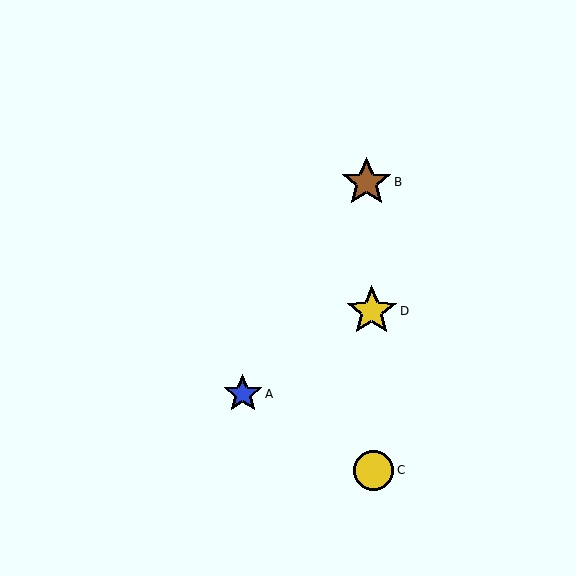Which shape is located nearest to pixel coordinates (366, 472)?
The yellow circle (labeled C) at (374, 470) is nearest to that location.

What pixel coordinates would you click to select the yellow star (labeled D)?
Click at (372, 311) to select the yellow star D.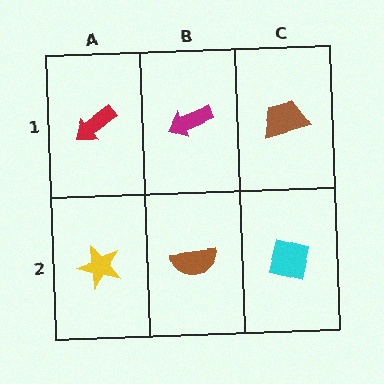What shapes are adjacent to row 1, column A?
A yellow star (row 2, column A), a magenta arrow (row 1, column B).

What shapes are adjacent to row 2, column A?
A red arrow (row 1, column A), a brown semicircle (row 2, column B).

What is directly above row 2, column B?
A magenta arrow.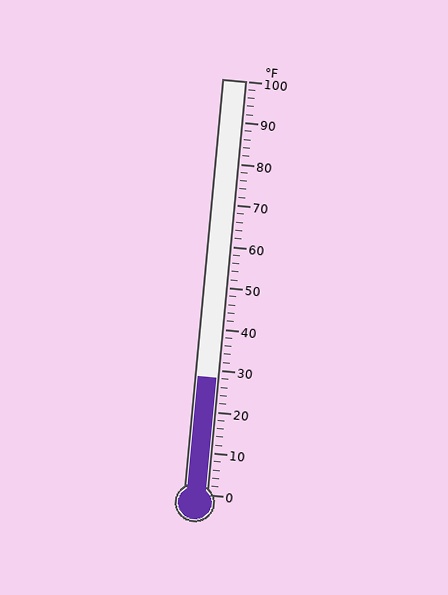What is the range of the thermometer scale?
The thermometer scale ranges from 0°F to 100°F.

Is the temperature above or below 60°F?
The temperature is below 60°F.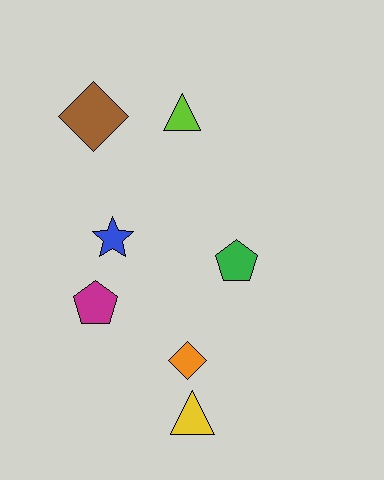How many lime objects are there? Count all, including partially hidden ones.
There is 1 lime object.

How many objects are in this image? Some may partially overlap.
There are 7 objects.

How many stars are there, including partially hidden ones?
There is 1 star.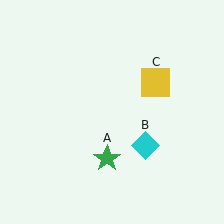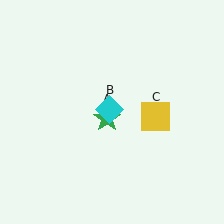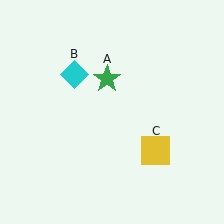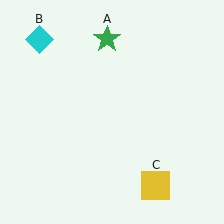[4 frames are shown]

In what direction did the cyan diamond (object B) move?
The cyan diamond (object B) moved up and to the left.